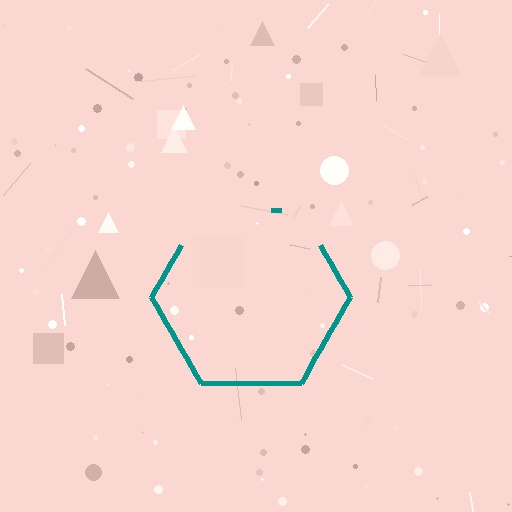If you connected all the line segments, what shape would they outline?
They would outline a hexagon.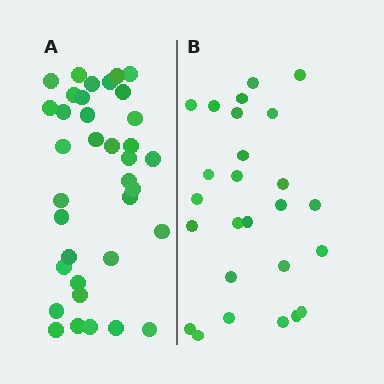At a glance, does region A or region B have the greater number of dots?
Region A (the left region) has more dots.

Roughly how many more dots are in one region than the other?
Region A has roughly 10 or so more dots than region B.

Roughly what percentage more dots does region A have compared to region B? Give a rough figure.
About 40% more.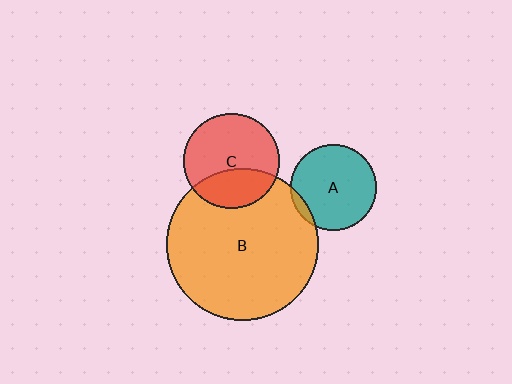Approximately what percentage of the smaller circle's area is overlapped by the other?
Approximately 35%.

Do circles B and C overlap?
Yes.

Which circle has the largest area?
Circle B (orange).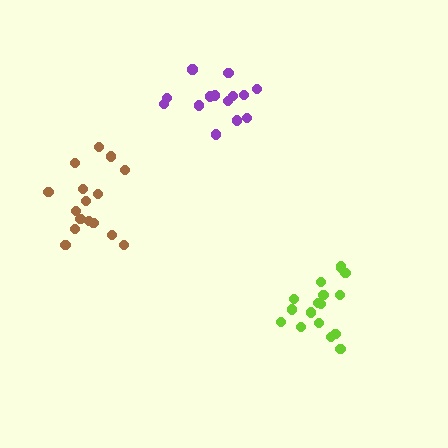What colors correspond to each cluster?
The clusters are colored: purple, lime, brown.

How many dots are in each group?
Group 1: 14 dots, Group 2: 17 dots, Group 3: 16 dots (47 total).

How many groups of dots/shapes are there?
There are 3 groups.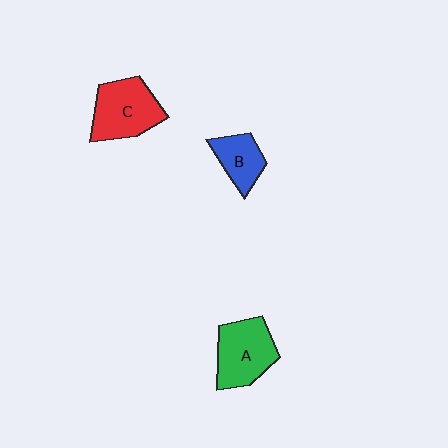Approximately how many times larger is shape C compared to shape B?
Approximately 1.6 times.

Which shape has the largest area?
Shape C (red).